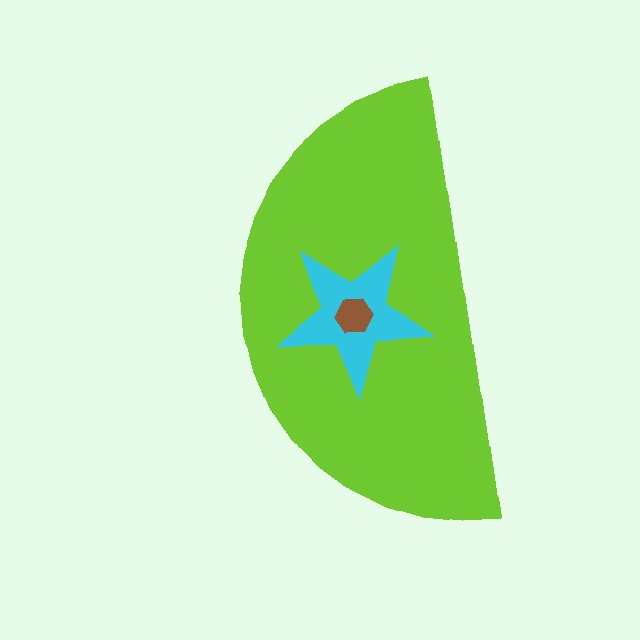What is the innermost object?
The brown hexagon.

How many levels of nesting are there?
3.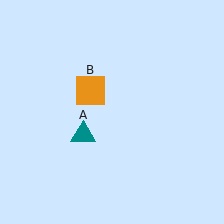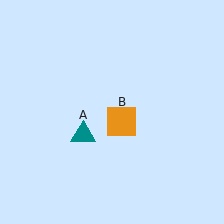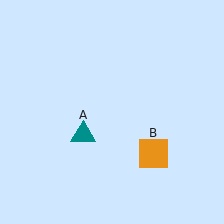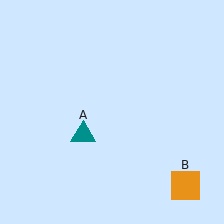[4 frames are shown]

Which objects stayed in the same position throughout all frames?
Teal triangle (object A) remained stationary.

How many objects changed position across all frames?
1 object changed position: orange square (object B).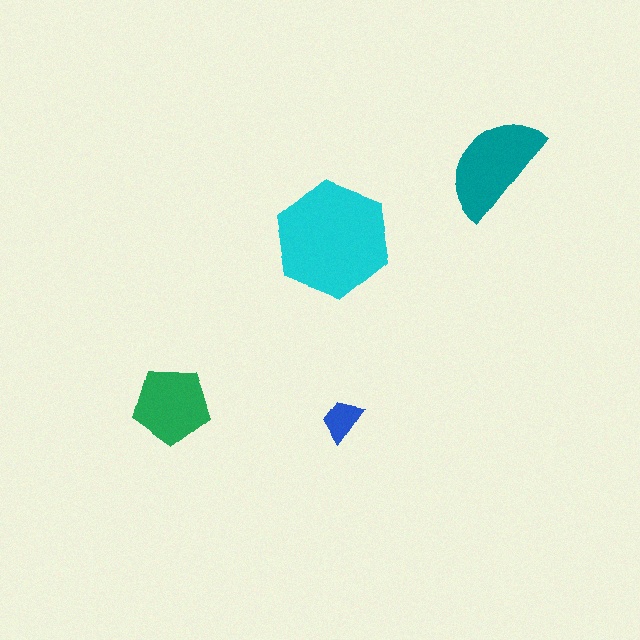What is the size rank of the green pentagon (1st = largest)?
3rd.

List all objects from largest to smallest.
The cyan hexagon, the teal semicircle, the green pentagon, the blue trapezoid.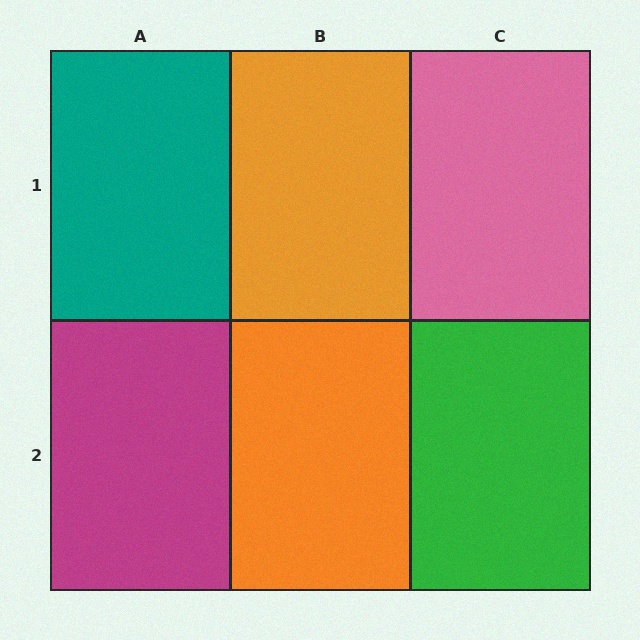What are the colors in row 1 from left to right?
Teal, orange, pink.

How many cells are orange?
2 cells are orange.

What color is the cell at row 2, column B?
Orange.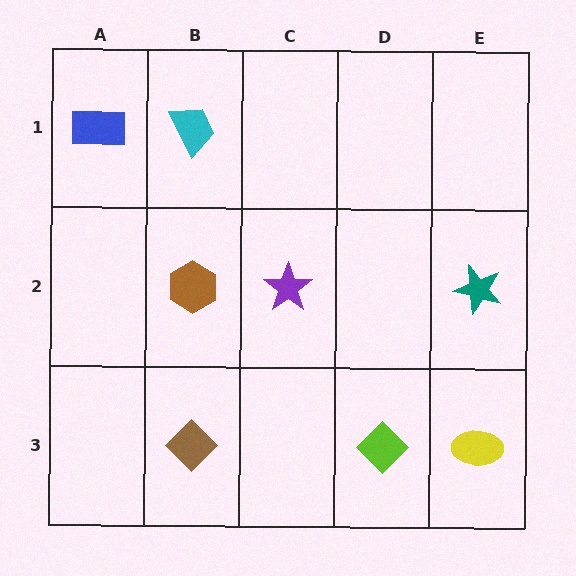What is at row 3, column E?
A yellow ellipse.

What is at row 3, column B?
A brown diamond.